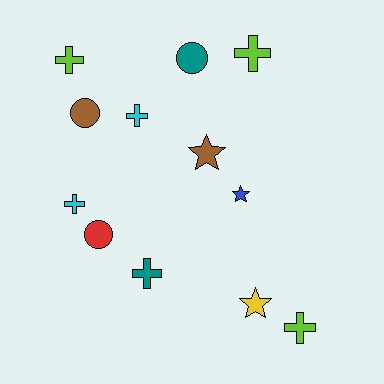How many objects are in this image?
There are 12 objects.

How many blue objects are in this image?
There is 1 blue object.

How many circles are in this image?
There are 3 circles.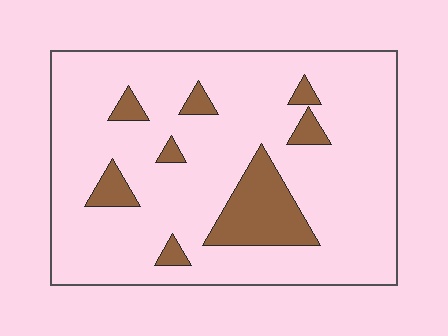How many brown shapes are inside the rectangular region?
8.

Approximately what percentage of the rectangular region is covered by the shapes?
Approximately 15%.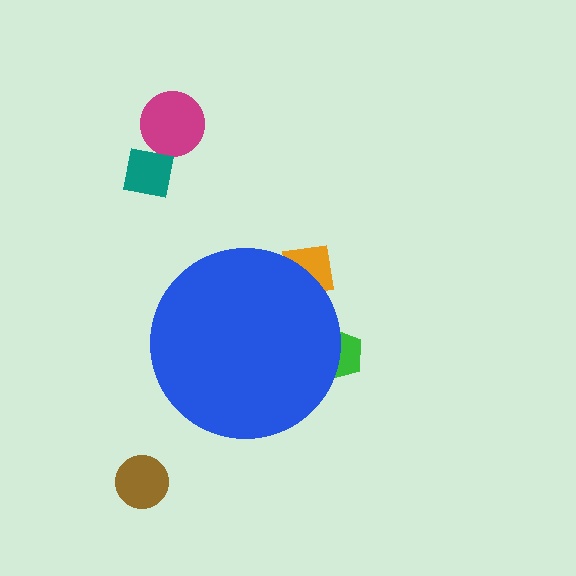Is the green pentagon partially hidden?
Yes, the green pentagon is partially hidden behind the blue circle.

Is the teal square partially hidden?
No, the teal square is fully visible.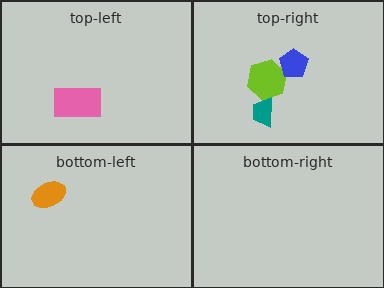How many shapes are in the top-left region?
1.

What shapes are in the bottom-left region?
The orange ellipse.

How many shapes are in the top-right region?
3.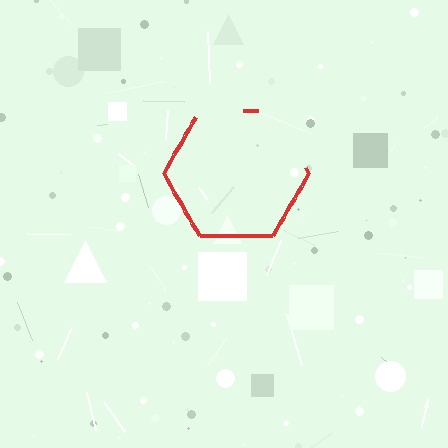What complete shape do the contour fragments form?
The contour fragments form a hexagon.